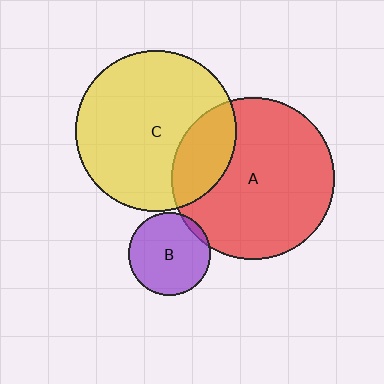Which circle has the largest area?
Circle A (red).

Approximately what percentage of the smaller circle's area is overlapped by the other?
Approximately 5%.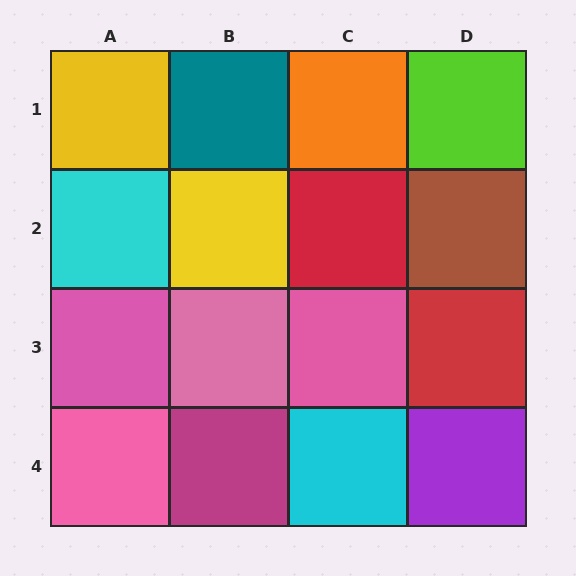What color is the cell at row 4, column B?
Magenta.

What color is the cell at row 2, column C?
Red.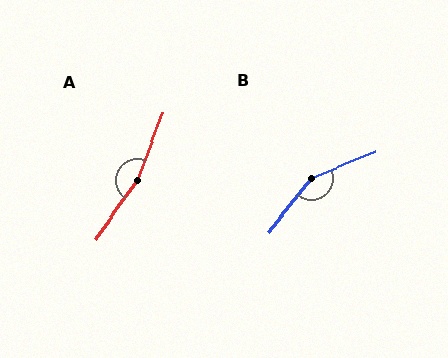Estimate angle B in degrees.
Approximately 150 degrees.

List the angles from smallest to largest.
B (150°), A (165°).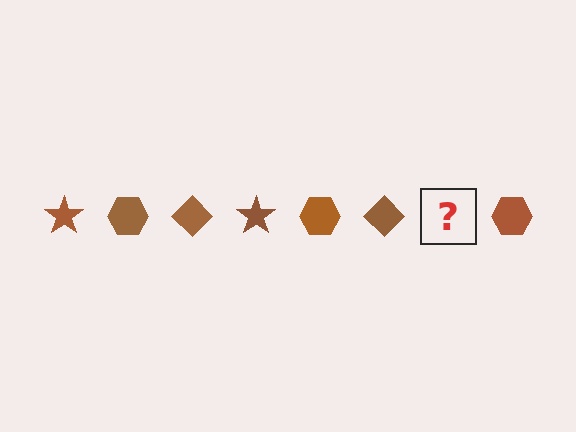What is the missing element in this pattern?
The missing element is a brown star.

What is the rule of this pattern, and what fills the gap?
The rule is that the pattern cycles through star, hexagon, diamond shapes in brown. The gap should be filled with a brown star.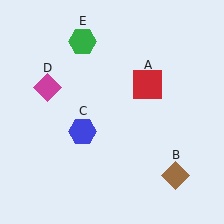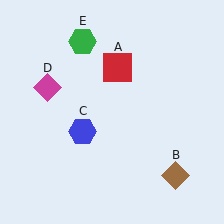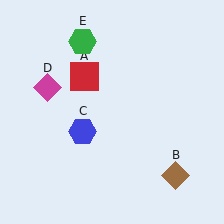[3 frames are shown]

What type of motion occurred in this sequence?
The red square (object A) rotated counterclockwise around the center of the scene.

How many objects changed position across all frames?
1 object changed position: red square (object A).